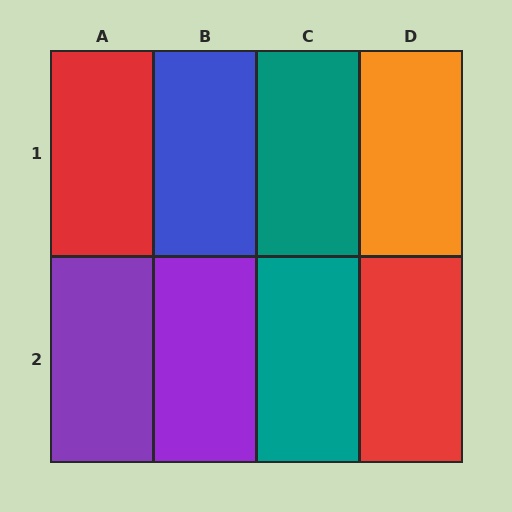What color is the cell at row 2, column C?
Teal.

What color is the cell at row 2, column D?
Red.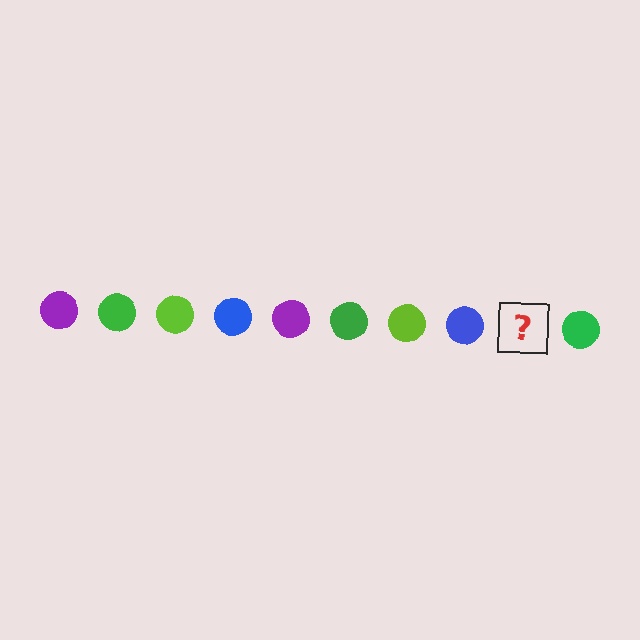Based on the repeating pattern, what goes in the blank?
The blank should be a purple circle.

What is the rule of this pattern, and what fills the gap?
The rule is that the pattern cycles through purple, green, lime, blue circles. The gap should be filled with a purple circle.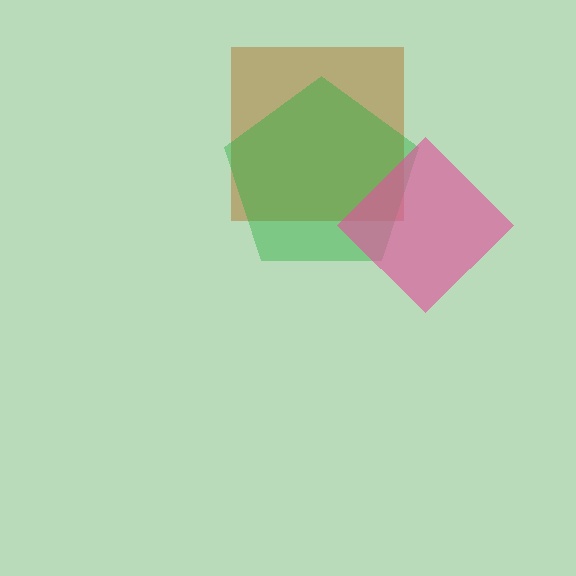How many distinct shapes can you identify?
There are 3 distinct shapes: a brown square, a green pentagon, a pink diamond.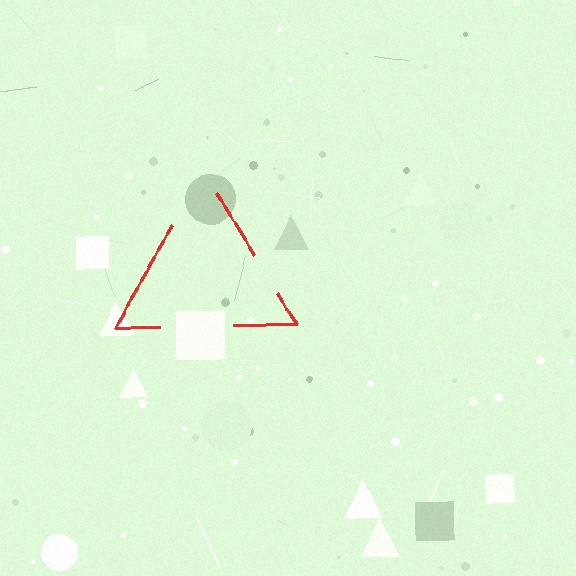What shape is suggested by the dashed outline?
The dashed outline suggests a triangle.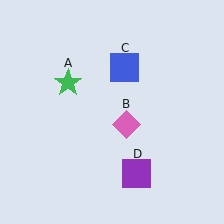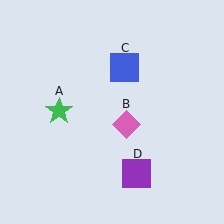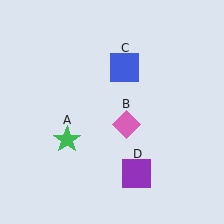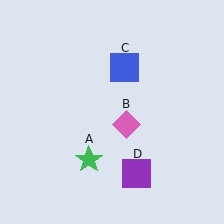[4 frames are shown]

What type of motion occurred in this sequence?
The green star (object A) rotated counterclockwise around the center of the scene.